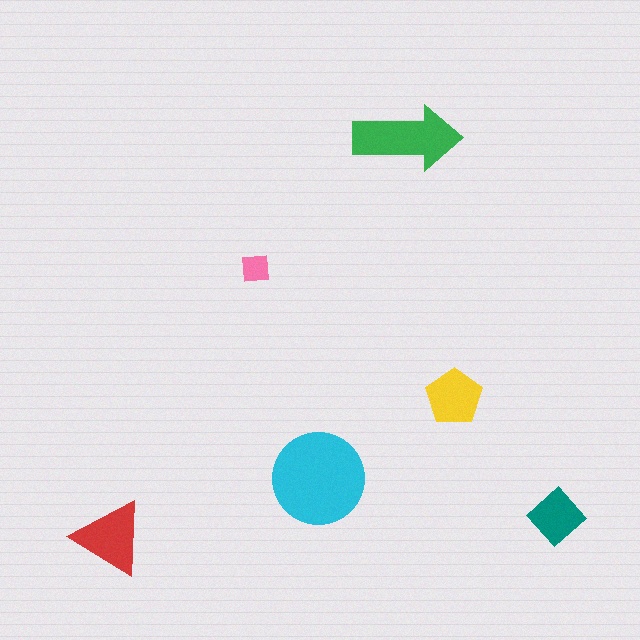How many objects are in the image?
There are 6 objects in the image.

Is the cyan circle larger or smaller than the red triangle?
Larger.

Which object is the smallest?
The pink square.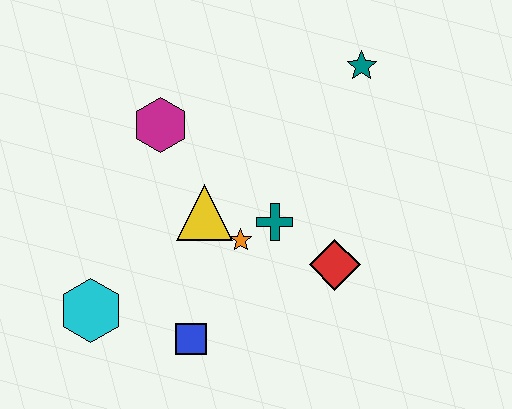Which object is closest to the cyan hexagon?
The blue square is closest to the cyan hexagon.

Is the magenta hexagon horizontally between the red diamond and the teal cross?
No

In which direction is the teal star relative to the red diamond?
The teal star is above the red diamond.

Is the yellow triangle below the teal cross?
No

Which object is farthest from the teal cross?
The cyan hexagon is farthest from the teal cross.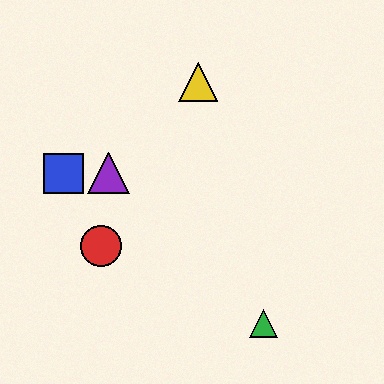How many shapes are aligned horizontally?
2 shapes (the blue square, the purple triangle) are aligned horizontally.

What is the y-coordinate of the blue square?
The blue square is at y≈173.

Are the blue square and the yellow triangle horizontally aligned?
No, the blue square is at y≈173 and the yellow triangle is at y≈82.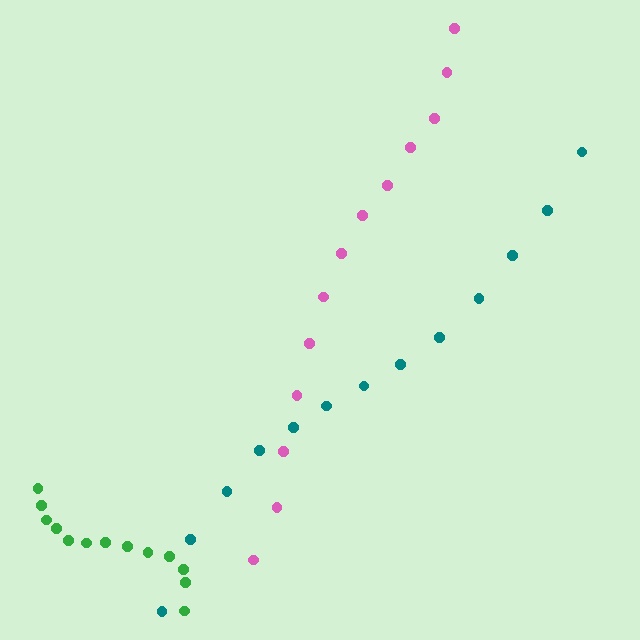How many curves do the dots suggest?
There are 3 distinct paths.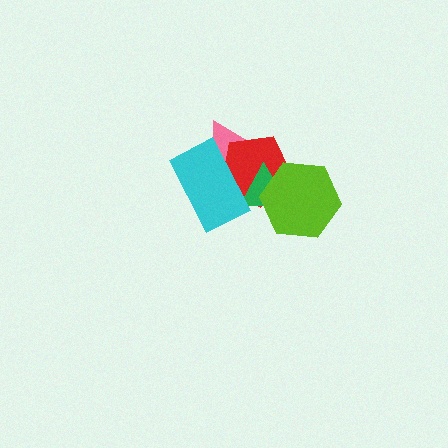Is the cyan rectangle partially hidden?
No, no other shape covers it.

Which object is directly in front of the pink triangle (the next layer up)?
The red pentagon is directly in front of the pink triangle.